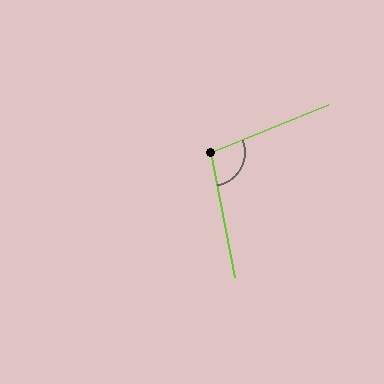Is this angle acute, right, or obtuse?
It is obtuse.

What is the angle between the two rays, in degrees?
Approximately 102 degrees.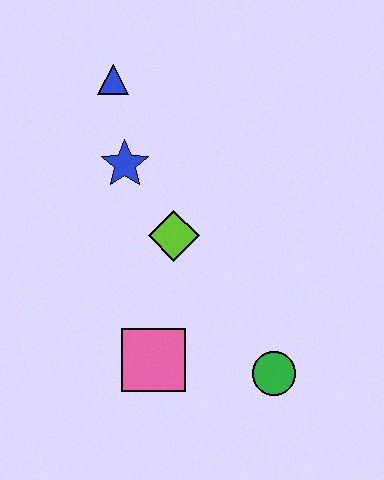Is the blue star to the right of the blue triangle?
Yes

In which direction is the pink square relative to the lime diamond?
The pink square is below the lime diamond.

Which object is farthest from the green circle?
The blue triangle is farthest from the green circle.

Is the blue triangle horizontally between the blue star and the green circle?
No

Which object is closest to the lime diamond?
The blue star is closest to the lime diamond.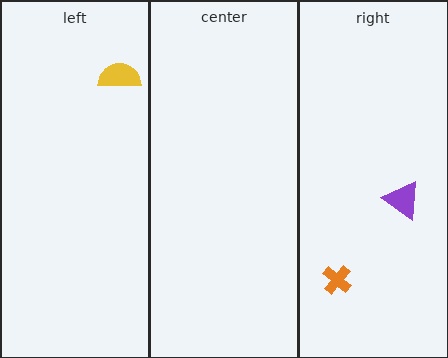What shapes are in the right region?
The purple triangle, the orange cross.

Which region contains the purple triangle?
The right region.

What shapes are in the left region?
The yellow semicircle.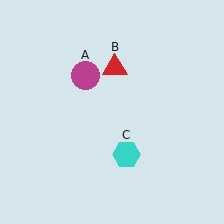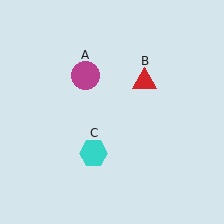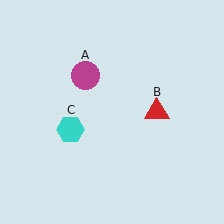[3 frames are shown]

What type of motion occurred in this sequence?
The red triangle (object B), cyan hexagon (object C) rotated clockwise around the center of the scene.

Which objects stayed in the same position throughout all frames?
Magenta circle (object A) remained stationary.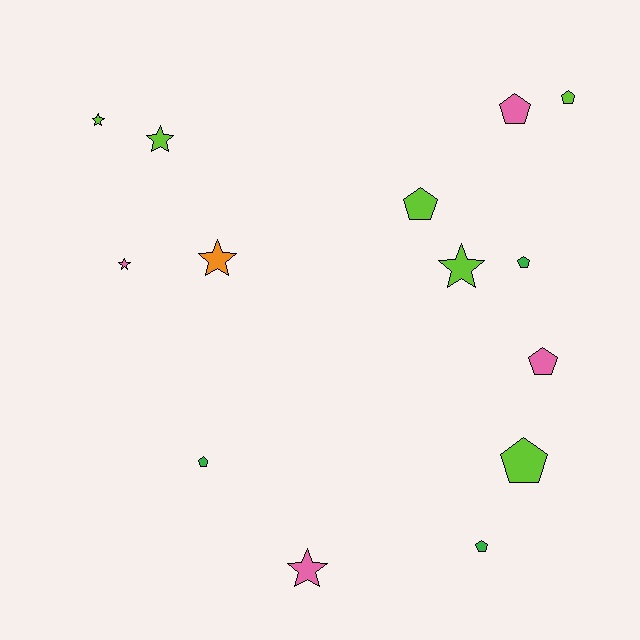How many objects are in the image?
There are 14 objects.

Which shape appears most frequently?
Pentagon, with 8 objects.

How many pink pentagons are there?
There are 2 pink pentagons.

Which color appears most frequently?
Lime, with 6 objects.